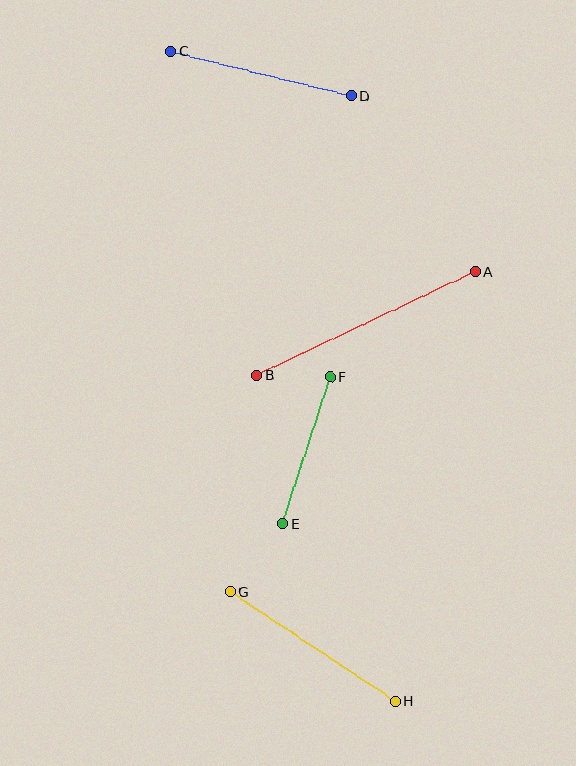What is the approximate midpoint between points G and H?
The midpoint is at approximately (313, 646) pixels.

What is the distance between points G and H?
The distance is approximately 199 pixels.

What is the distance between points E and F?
The distance is approximately 155 pixels.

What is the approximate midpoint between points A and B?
The midpoint is at approximately (366, 323) pixels.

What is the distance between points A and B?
The distance is approximately 241 pixels.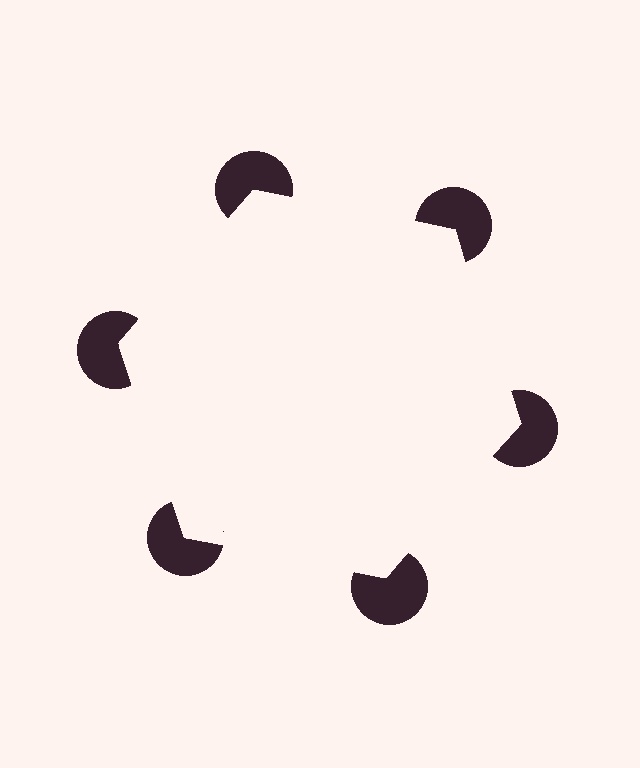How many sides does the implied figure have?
6 sides.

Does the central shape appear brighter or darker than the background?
It typically appears slightly brighter than the background, even though no actual brightness change is drawn.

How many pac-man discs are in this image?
There are 6 — one at each vertex of the illusory hexagon.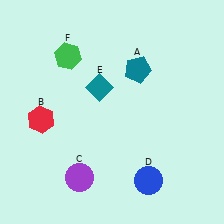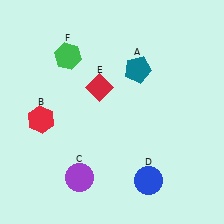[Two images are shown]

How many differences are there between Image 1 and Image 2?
There is 1 difference between the two images.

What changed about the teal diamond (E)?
In Image 1, E is teal. In Image 2, it changed to red.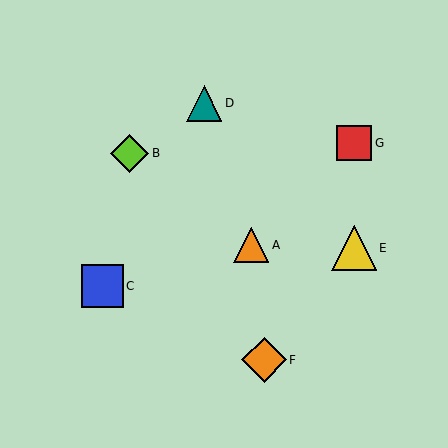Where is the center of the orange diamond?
The center of the orange diamond is at (264, 360).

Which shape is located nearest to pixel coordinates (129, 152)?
The lime diamond (labeled B) at (129, 153) is nearest to that location.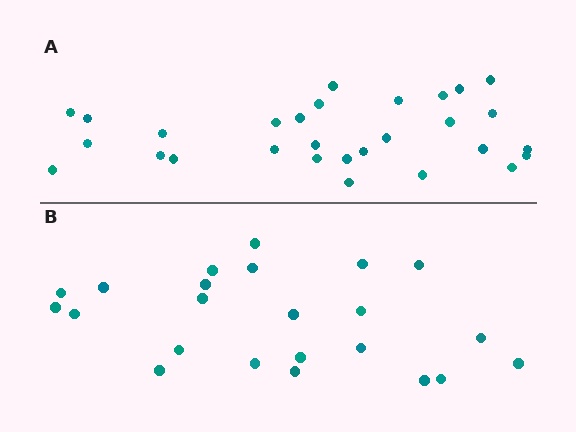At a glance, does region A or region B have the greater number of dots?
Region A (the top region) has more dots.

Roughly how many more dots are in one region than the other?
Region A has about 6 more dots than region B.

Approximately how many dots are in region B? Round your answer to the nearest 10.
About 20 dots. (The exact count is 23, which rounds to 20.)